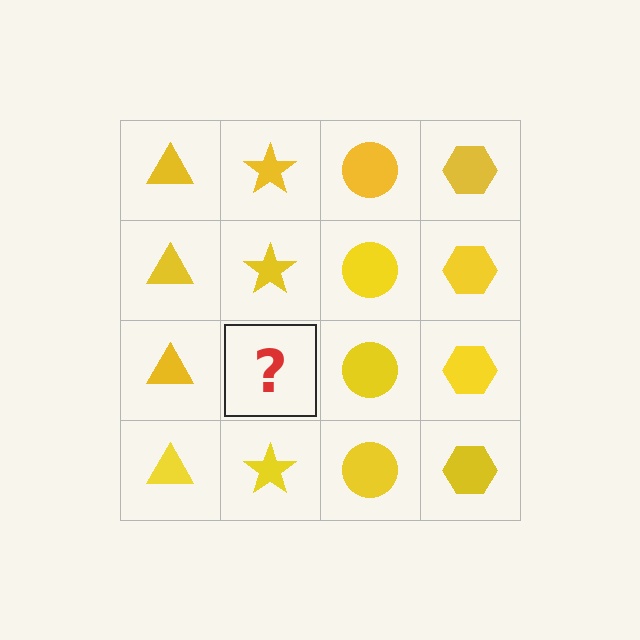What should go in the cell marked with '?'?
The missing cell should contain a yellow star.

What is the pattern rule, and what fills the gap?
The rule is that each column has a consistent shape. The gap should be filled with a yellow star.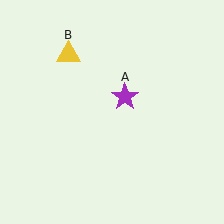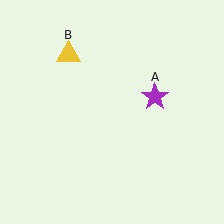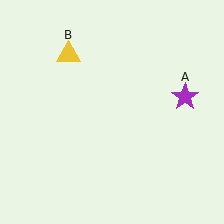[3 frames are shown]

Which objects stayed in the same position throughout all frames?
Yellow triangle (object B) remained stationary.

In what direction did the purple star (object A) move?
The purple star (object A) moved right.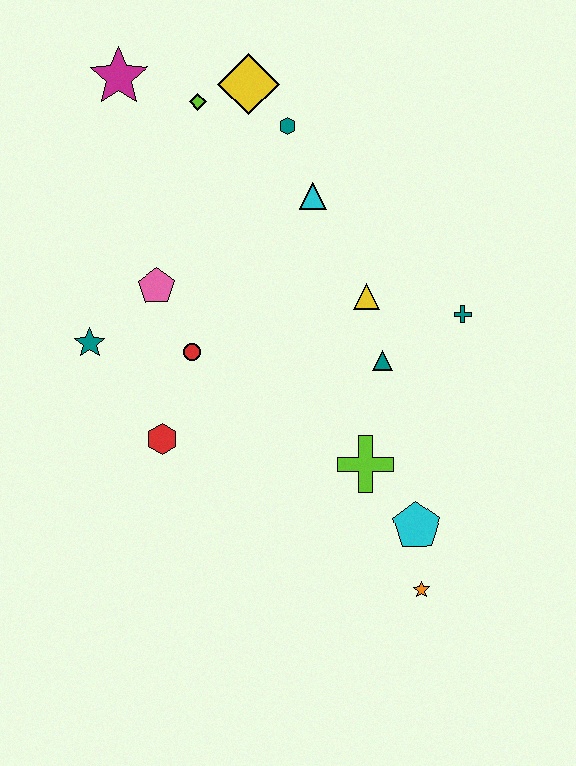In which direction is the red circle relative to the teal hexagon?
The red circle is below the teal hexagon.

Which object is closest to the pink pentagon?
The red circle is closest to the pink pentagon.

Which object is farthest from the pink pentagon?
The orange star is farthest from the pink pentagon.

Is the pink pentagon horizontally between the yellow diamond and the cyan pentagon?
No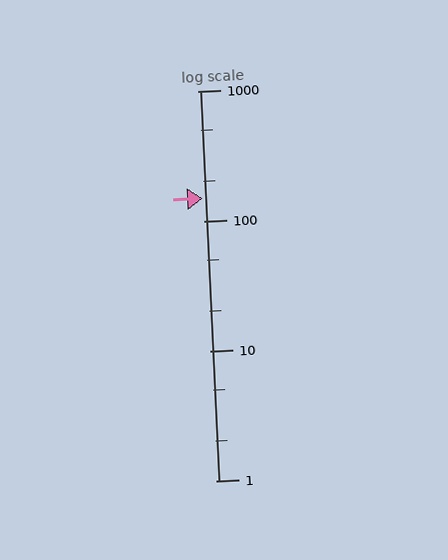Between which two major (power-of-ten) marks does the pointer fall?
The pointer is between 100 and 1000.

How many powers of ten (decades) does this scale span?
The scale spans 3 decades, from 1 to 1000.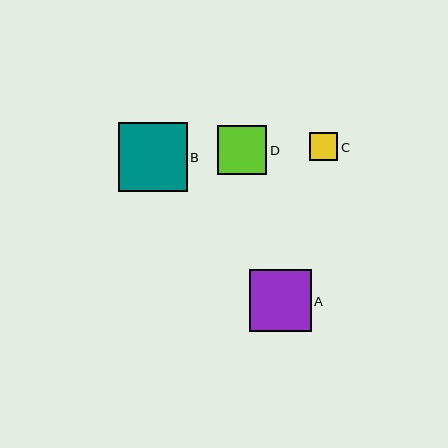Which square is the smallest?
Square C is the smallest with a size of approximately 28 pixels.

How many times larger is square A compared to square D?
Square A is approximately 1.3 times the size of square D.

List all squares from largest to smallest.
From largest to smallest: B, A, D, C.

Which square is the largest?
Square B is the largest with a size of approximately 69 pixels.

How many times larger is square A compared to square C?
Square A is approximately 2.2 times the size of square C.